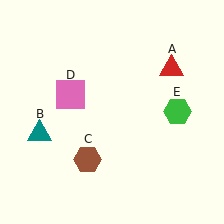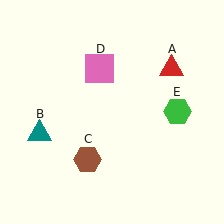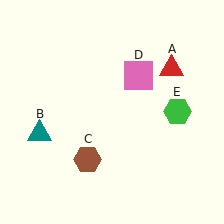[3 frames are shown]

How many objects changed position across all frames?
1 object changed position: pink square (object D).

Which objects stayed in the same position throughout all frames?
Red triangle (object A) and teal triangle (object B) and brown hexagon (object C) and green hexagon (object E) remained stationary.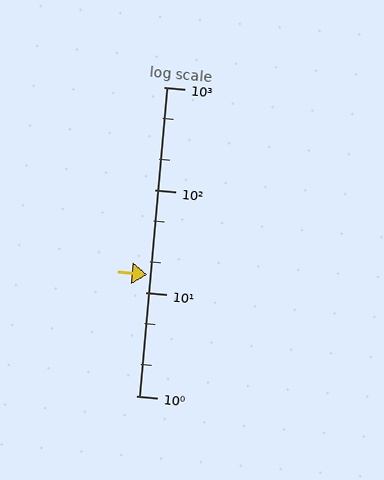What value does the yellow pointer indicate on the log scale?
The pointer indicates approximately 15.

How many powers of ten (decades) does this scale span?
The scale spans 3 decades, from 1 to 1000.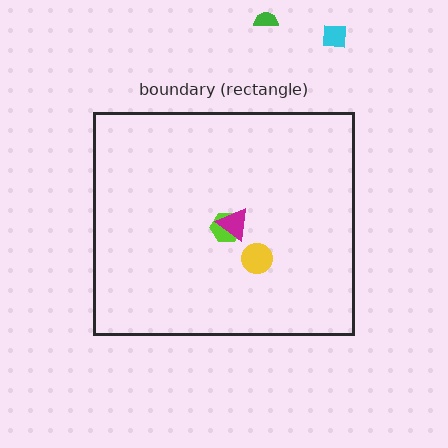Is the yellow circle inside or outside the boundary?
Inside.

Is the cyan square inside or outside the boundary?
Outside.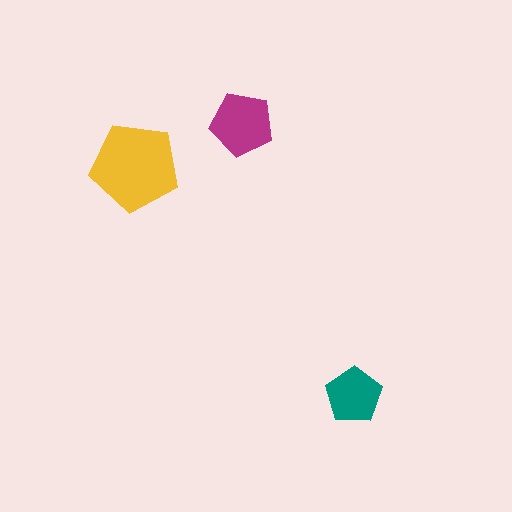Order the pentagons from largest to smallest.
the yellow one, the magenta one, the teal one.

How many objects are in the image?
There are 3 objects in the image.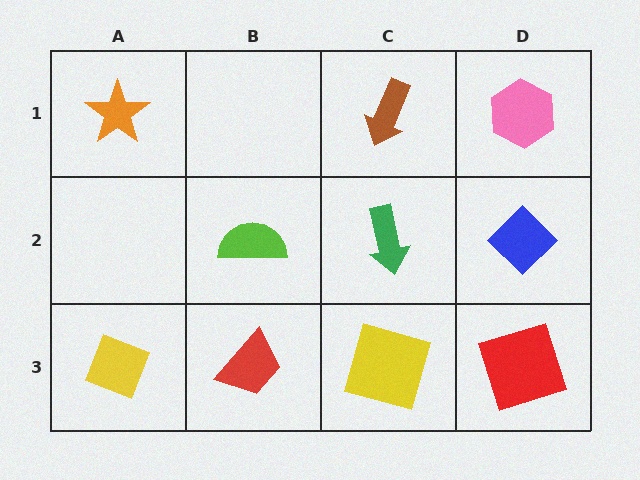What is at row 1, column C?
A brown arrow.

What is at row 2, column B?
A lime semicircle.